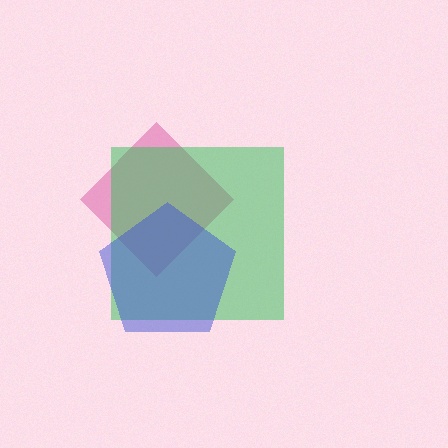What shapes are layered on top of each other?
The layered shapes are: a pink diamond, a green square, a blue pentagon.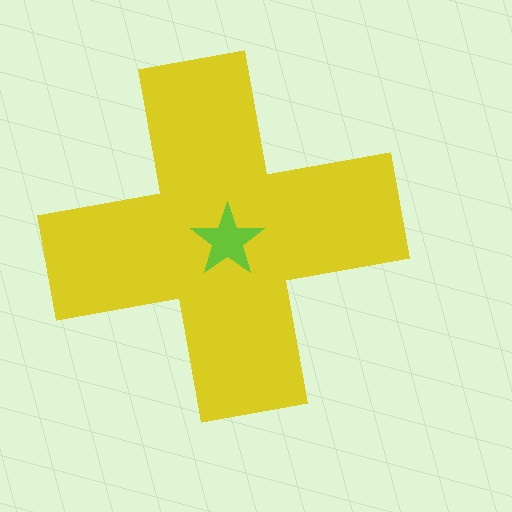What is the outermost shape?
The yellow cross.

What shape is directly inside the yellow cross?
The lime star.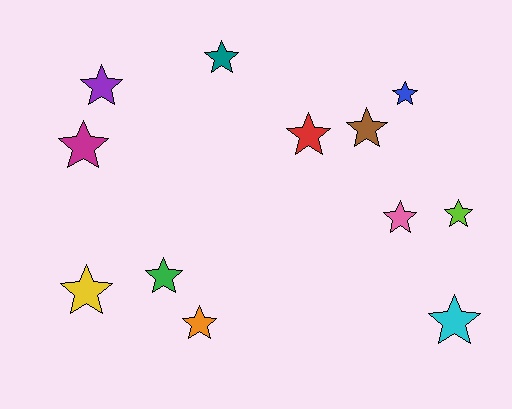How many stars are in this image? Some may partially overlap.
There are 12 stars.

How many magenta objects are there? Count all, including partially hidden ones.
There is 1 magenta object.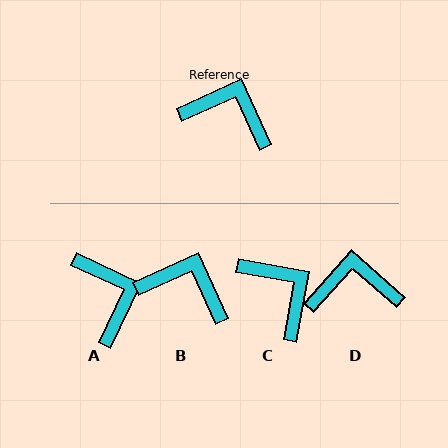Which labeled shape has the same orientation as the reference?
B.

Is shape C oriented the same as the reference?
No, it is off by about 34 degrees.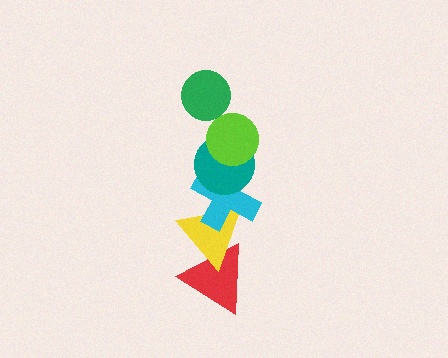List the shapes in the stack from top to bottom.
From top to bottom: the green circle, the lime circle, the teal circle, the cyan cross, the yellow triangle, the red triangle.